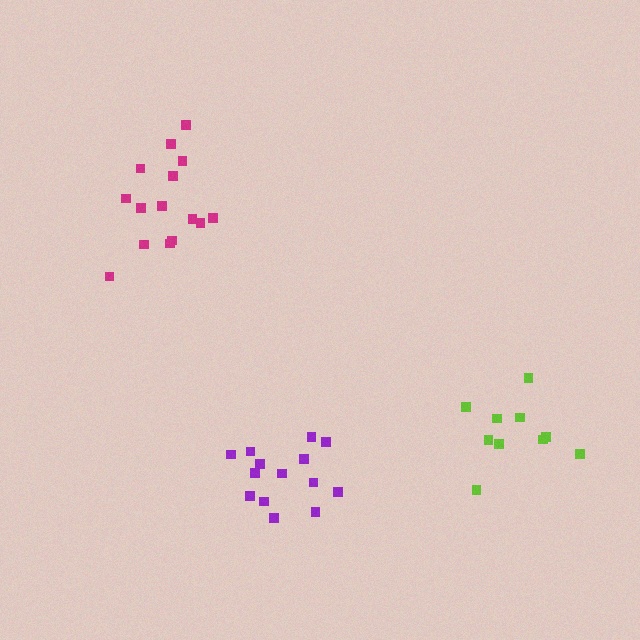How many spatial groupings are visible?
There are 3 spatial groupings.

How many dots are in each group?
Group 1: 14 dots, Group 2: 15 dots, Group 3: 10 dots (39 total).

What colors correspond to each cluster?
The clusters are colored: purple, magenta, lime.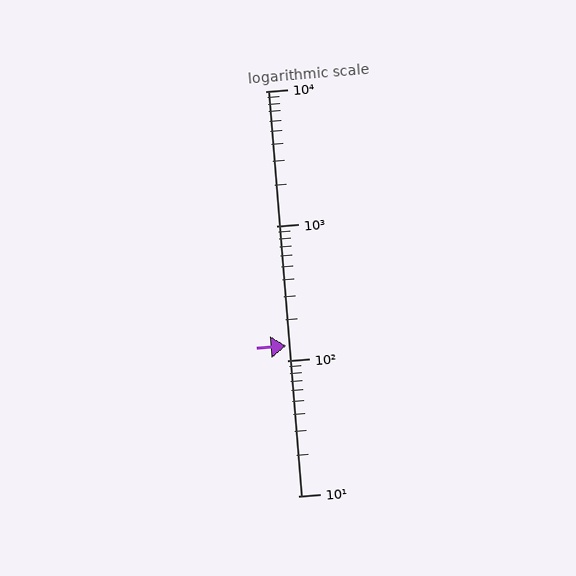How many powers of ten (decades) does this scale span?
The scale spans 3 decades, from 10 to 10000.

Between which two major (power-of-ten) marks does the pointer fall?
The pointer is between 100 and 1000.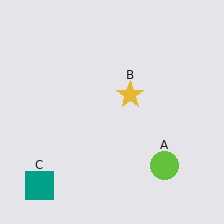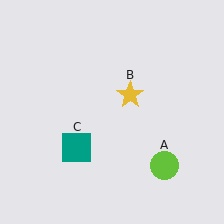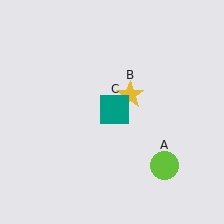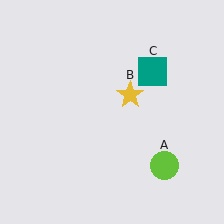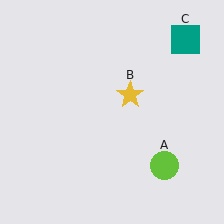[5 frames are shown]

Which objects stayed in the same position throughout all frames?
Lime circle (object A) and yellow star (object B) remained stationary.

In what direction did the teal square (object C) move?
The teal square (object C) moved up and to the right.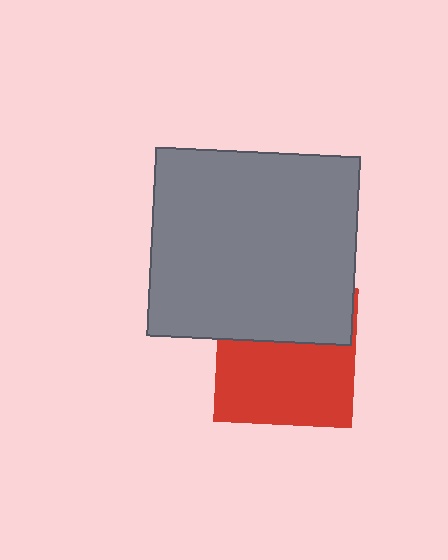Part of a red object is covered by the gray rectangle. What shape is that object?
It is a square.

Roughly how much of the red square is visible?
About half of it is visible (roughly 60%).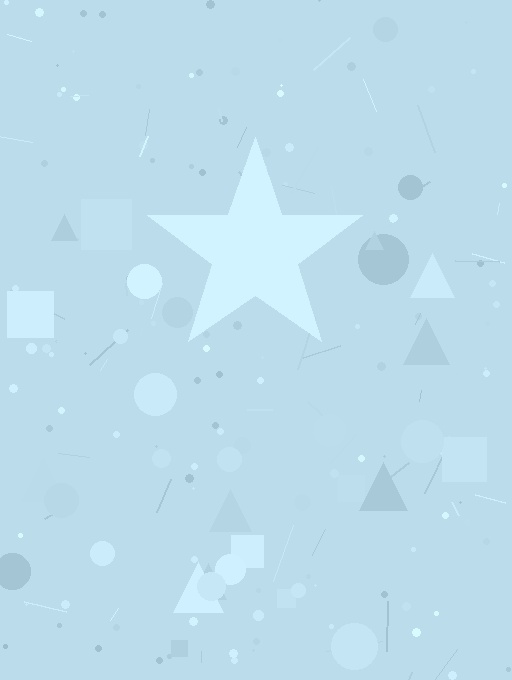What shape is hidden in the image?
A star is hidden in the image.